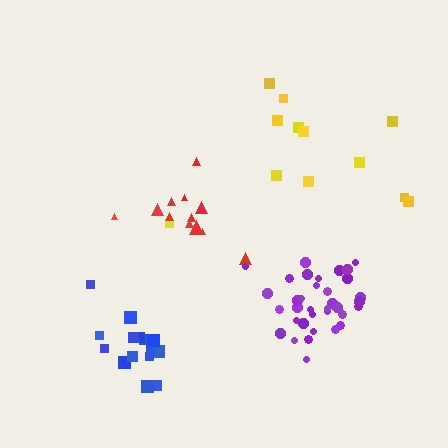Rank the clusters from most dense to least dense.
purple, blue, red, yellow.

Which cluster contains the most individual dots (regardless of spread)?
Purple (35).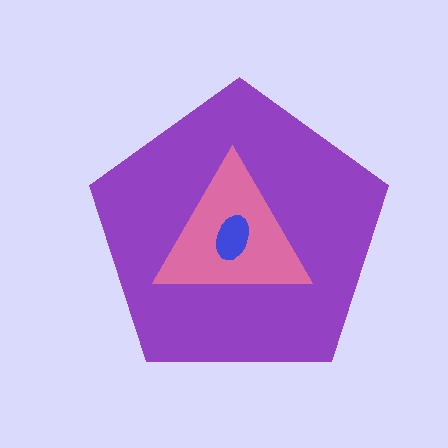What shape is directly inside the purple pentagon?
The pink triangle.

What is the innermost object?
The blue ellipse.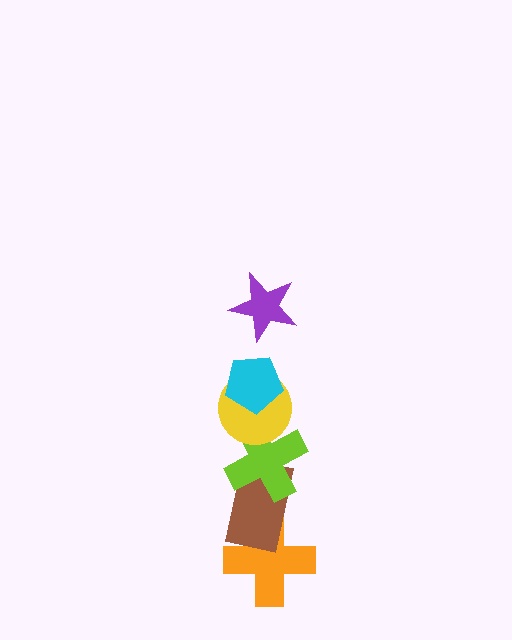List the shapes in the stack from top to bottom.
From top to bottom: the purple star, the cyan pentagon, the yellow circle, the lime cross, the brown rectangle, the orange cross.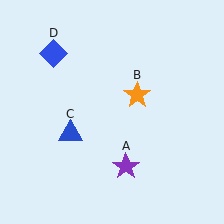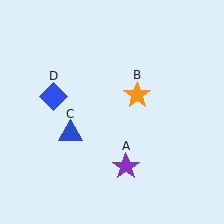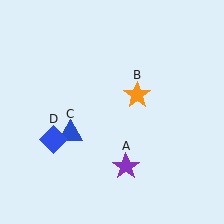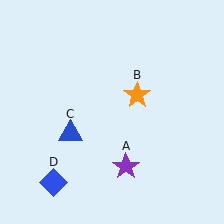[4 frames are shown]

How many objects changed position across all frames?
1 object changed position: blue diamond (object D).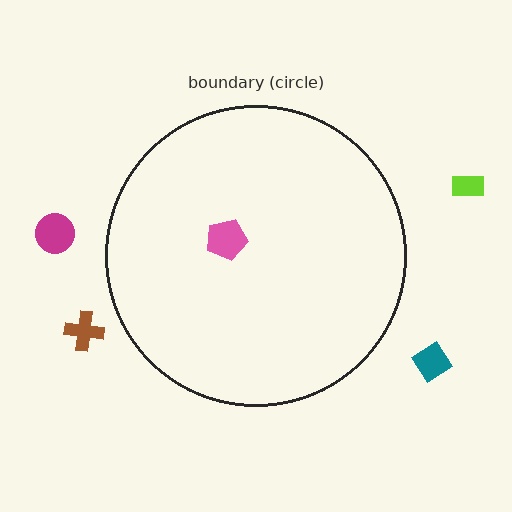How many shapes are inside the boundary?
1 inside, 4 outside.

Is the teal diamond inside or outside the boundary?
Outside.